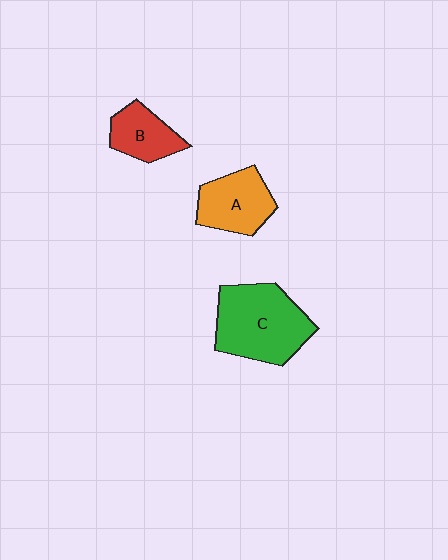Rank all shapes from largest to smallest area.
From largest to smallest: C (green), A (orange), B (red).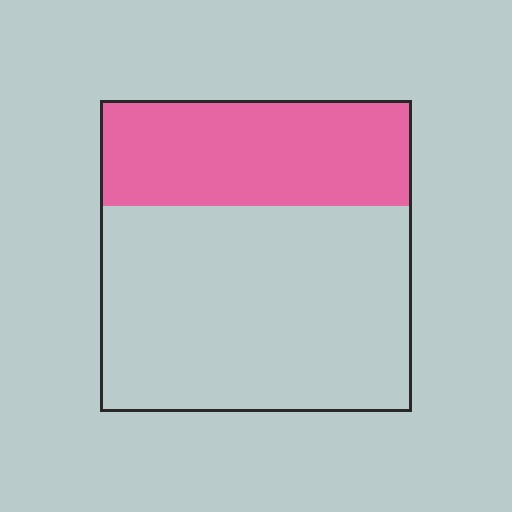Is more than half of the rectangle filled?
No.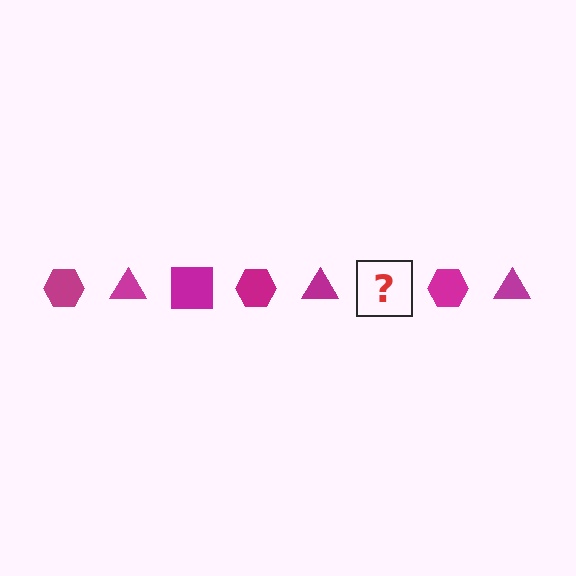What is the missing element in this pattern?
The missing element is a magenta square.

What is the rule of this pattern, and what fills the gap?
The rule is that the pattern cycles through hexagon, triangle, square shapes in magenta. The gap should be filled with a magenta square.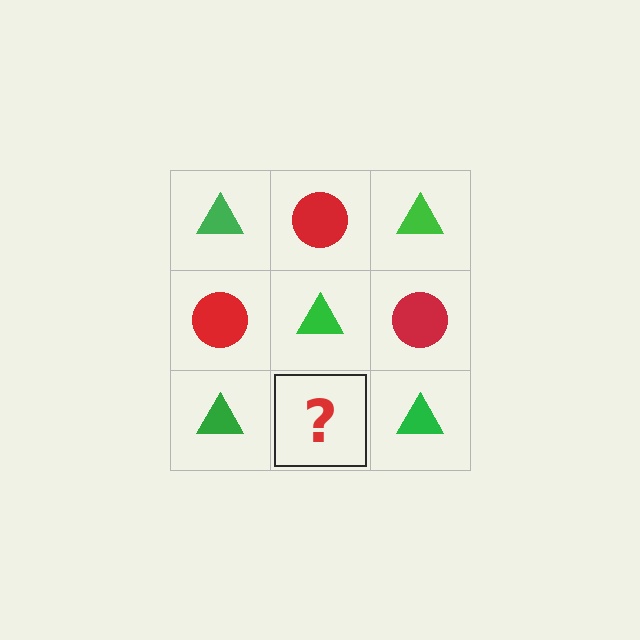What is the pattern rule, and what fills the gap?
The rule is that it alternates green triangle and red circle in a checkerboard pattern. The gap should be filled with a red circle.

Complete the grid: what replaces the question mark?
The question mark should be replaced with a red circle.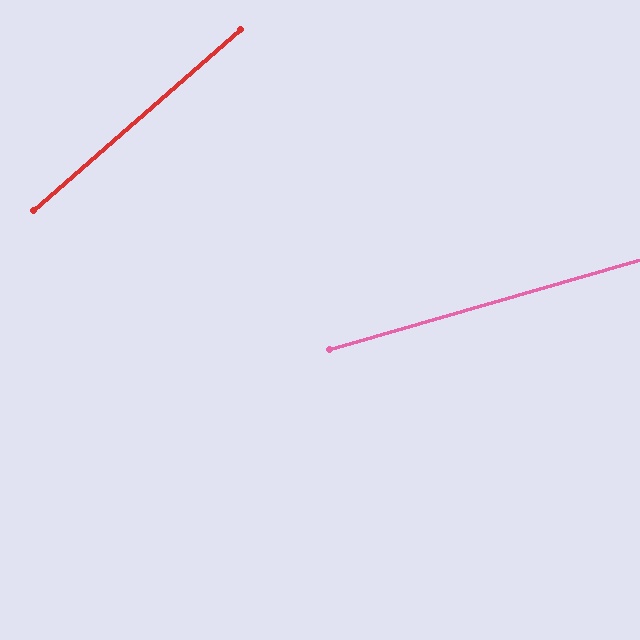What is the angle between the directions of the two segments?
Approximately 25 degrees.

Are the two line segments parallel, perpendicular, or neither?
Neither parallel nor perpendicular — they differ by about 25°.